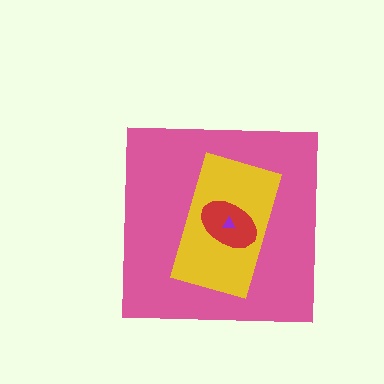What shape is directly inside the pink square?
The yellow rectangle.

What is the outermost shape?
The pink square.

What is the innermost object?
The purple triangle.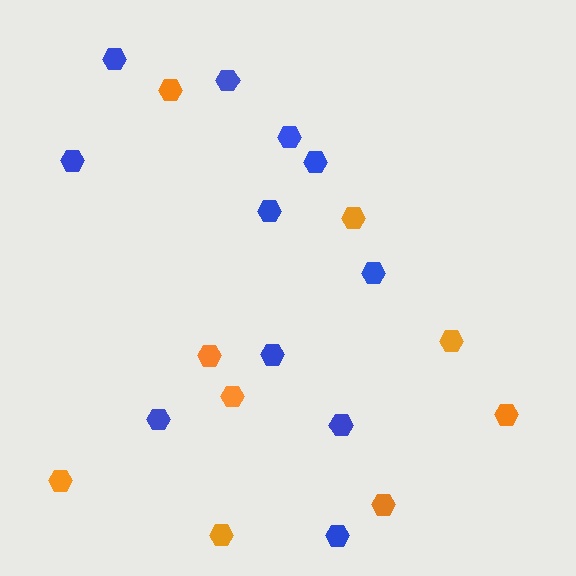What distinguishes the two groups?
There are 2 groups: one group of orange hexagons (9) and one group of blue hexagons (11).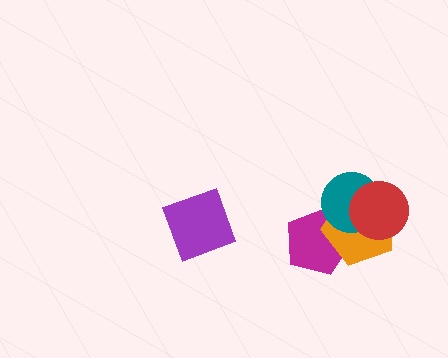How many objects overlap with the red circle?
2 objects overlap with the red circle.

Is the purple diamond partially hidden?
No, no other shape covers it.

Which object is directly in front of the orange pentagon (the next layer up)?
The teal circle is directly in front of the orange pentagon.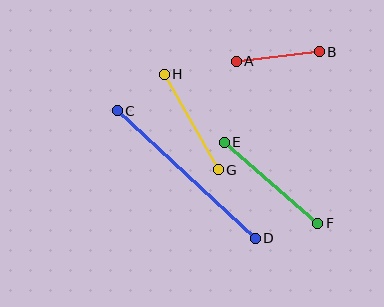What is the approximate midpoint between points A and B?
The midpoint is at approximately (278, 57) pixels.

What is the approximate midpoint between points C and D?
The midpoint is at approximately (186, 175) pixels.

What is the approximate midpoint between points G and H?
The midpoint is at approximately (191, 122) pixels.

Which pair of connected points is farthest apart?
Points C and D are farthest apart.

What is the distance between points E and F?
The distance is approximately 124 pixels.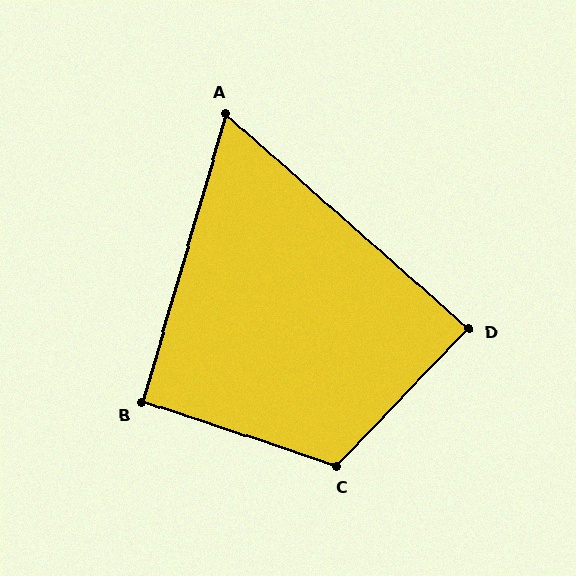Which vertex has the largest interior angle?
C, at approximately 115 degrees.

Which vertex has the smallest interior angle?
A, at approximately 65 degrees.